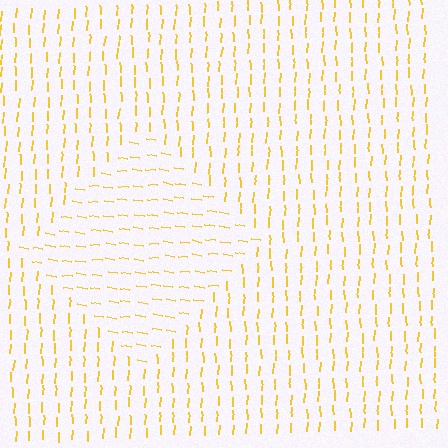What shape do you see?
I see a diamond.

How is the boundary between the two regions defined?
The boundary is defined purely by a change in line orientation (approximately 83 degrees difference). All lines are the same color and thickness.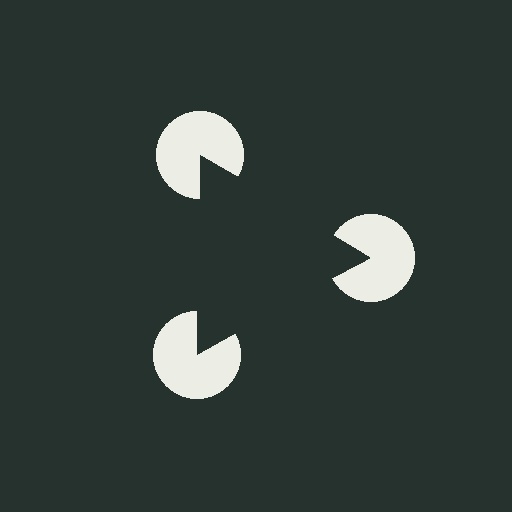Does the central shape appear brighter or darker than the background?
It typically appears slightly darker than the background, even though no actual brightness change is drawn.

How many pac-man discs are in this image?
There are 3 — one at each vertex of the illusory triangle.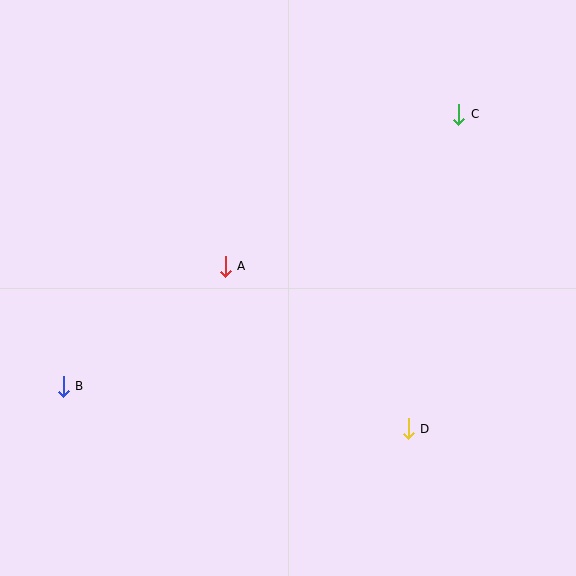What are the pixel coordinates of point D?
Point D is at (408, 429).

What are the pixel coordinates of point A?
Point A is at (225, 266).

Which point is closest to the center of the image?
Point A at (225, 266) is closest to the center.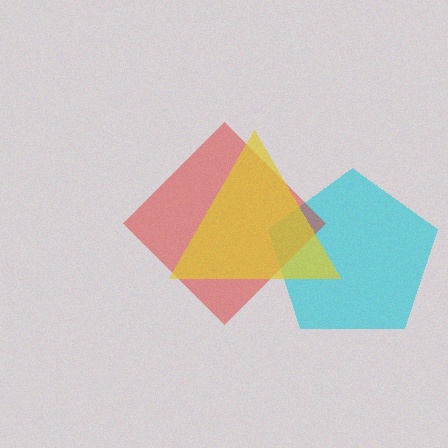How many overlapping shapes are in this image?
There are 3 overlapping shapes in the image.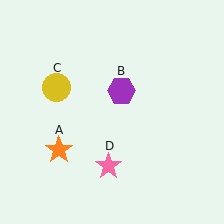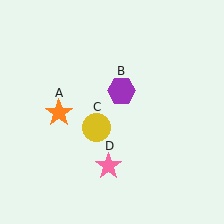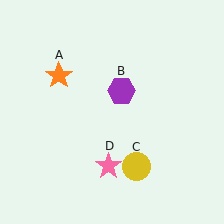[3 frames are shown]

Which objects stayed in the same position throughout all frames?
Purple hexagon (object B) and pink star (object D) remained stationary.